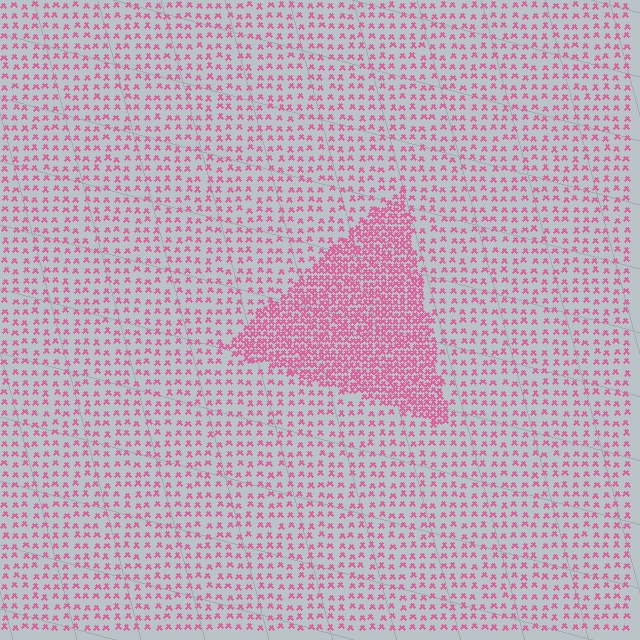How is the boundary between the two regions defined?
The boundary is defined by a change in element density (approximately 2.7x ratio). All elements are the same color, size, and shape.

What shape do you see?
I see a triangle.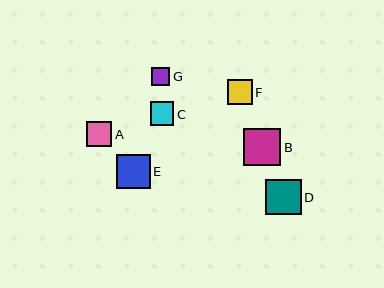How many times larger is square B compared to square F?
Square B is approximately 1.5 times the size of square F.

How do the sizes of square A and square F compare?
Square A and square F are approximately the same size.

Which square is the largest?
Square B is the largest with a size of approximately 37 pixels.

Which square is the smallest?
Square G is the smallest with a size of approximately 18 pixels.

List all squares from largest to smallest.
From largest to smallest: B, D, E, A, F, C, G.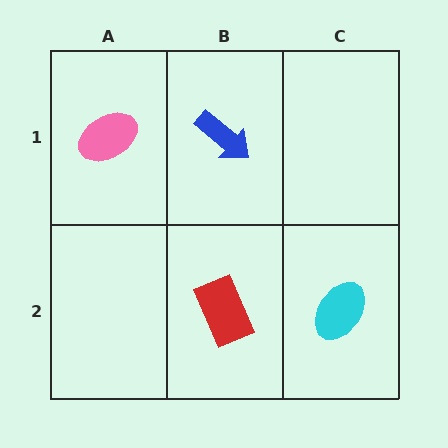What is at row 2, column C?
A cyan ellipse.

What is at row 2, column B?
A red rectangle.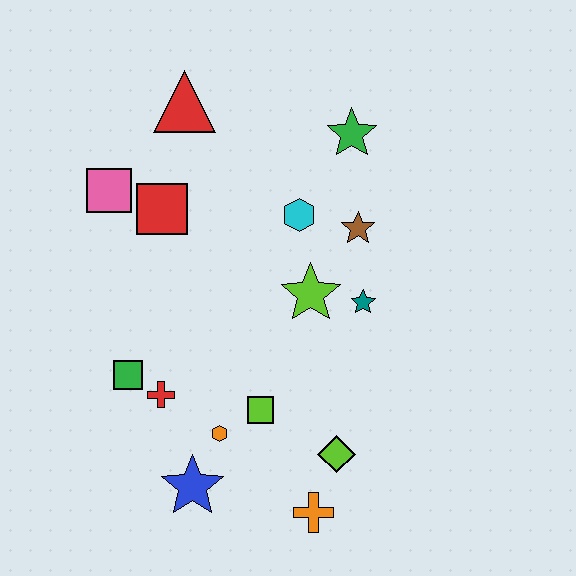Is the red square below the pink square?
Yes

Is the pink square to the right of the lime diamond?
No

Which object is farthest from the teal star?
The pink square is farthest from the teal star.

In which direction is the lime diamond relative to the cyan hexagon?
The lime diamond is below the cyan hexagon.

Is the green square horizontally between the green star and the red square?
No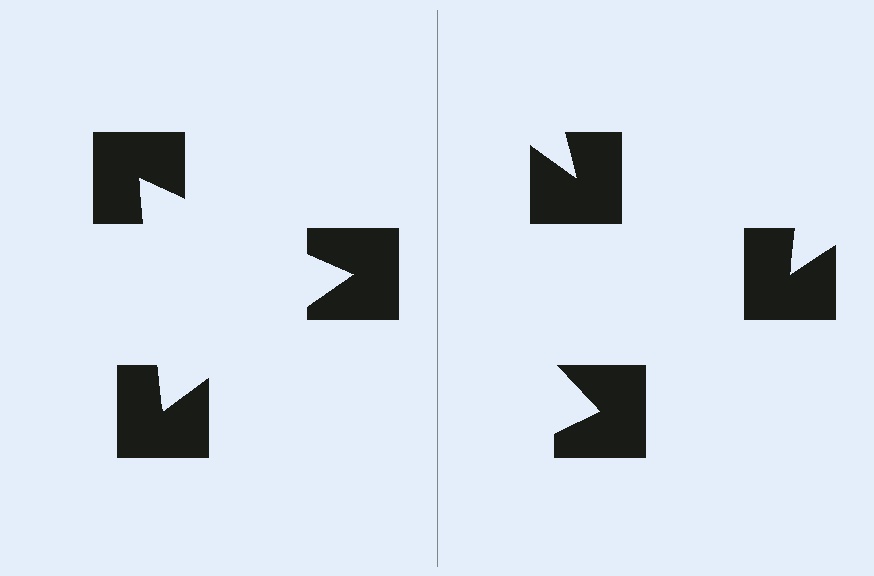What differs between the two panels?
The notched squares are positioned identically on both sides; only the wedge orientations differ. On the left they align to a triangle; on the right they are misaligned.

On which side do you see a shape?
An illusory triangle appears on the left side. On the right side the wedge cuts are rotated, so no coherent shape forms.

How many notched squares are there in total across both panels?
6 — 3 on each side.